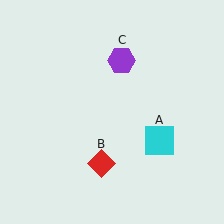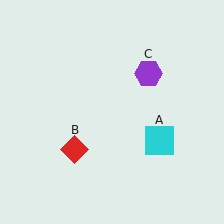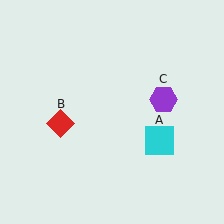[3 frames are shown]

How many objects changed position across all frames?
2 objects changed position: red diamond (object B), purple hexagon (object C).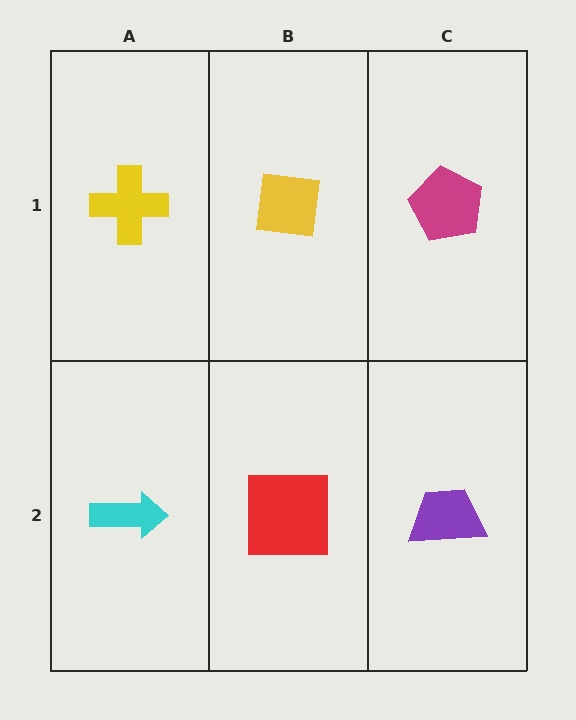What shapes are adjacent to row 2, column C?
A magenta pentagon (row 1, column C), a red square (row 2, column B).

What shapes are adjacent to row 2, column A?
A yellow cross (row 1, column A), a red square (row 2, column B).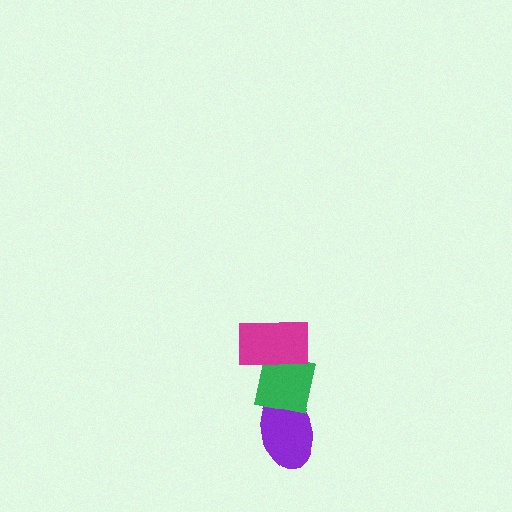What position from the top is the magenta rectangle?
The magenta rectangle is 1st from the top.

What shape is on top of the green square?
The magenta rectangle is on top of the green square.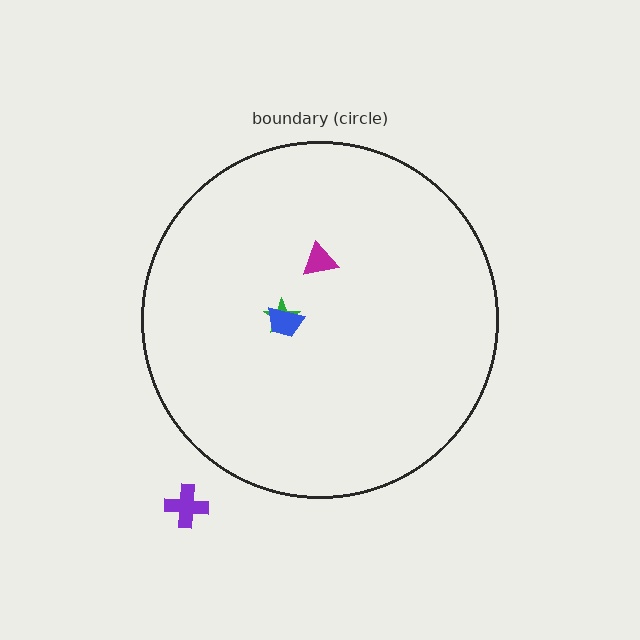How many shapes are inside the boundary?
3 inside, 1 outside.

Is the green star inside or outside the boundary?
Inside.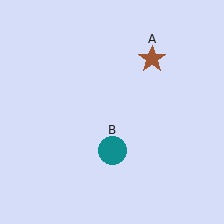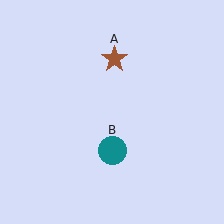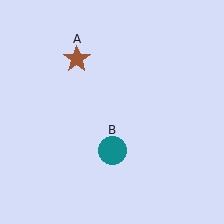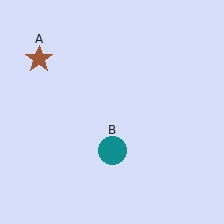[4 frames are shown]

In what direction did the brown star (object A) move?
The brown star (object A) moved left.